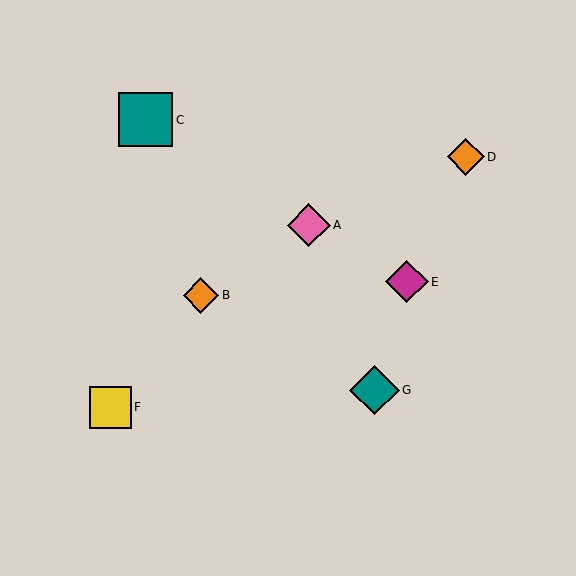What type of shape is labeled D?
Shape D is an orange diamond.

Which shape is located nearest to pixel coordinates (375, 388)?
The teal diamond (labeled G) at (374, 390) is nearest to that location.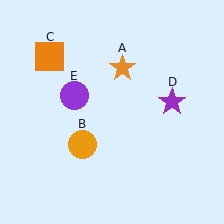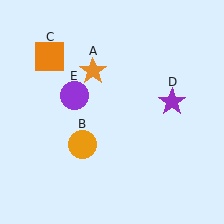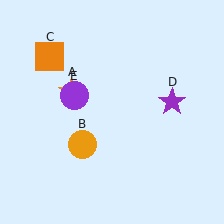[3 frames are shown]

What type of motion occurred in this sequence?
The orange star (object A) rotated counterclockwise around the center of the scene.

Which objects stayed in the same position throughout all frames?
Orange circle (object B) and orange square (object C) and purple star (object D) and purple circle (object E) remained stationary.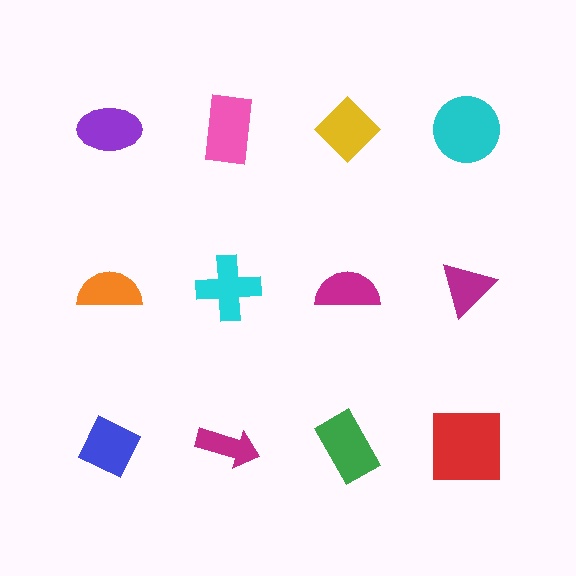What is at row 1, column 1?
A purple ellipse.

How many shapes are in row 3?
4 shapes.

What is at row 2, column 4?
A magenta triangle.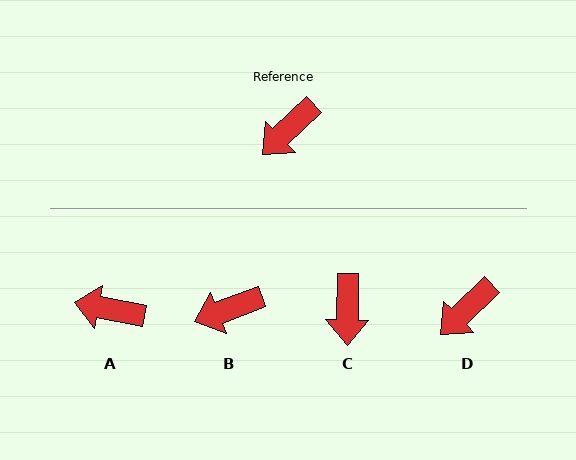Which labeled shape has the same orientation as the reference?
D.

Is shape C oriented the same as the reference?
No, it is off by about 46 degrees.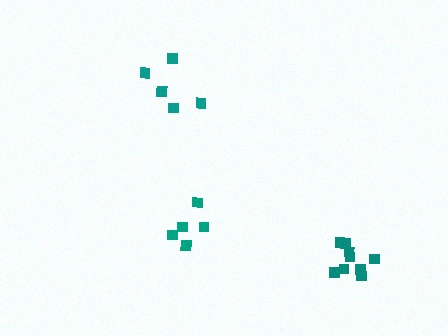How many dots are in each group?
Group 1: 5 dots, Group 2: 9 dots, Group 3: 5 dots (19 total).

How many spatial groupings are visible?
There are 3 spatial groupings.